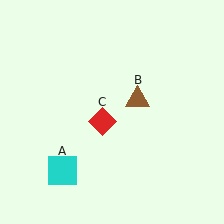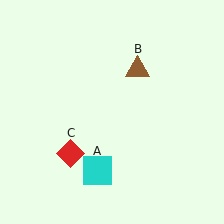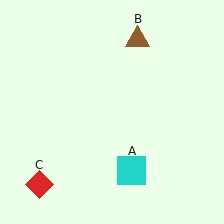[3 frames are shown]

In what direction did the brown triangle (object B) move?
The brown triangle (object B) moved up.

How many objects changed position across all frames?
3 objects changed position: cyan square (object A), brown triangle (object B), red diamond (object C).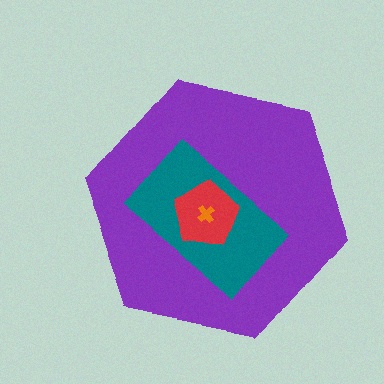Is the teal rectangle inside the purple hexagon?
Yes.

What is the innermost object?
The orange cross.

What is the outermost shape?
The purple hexagon.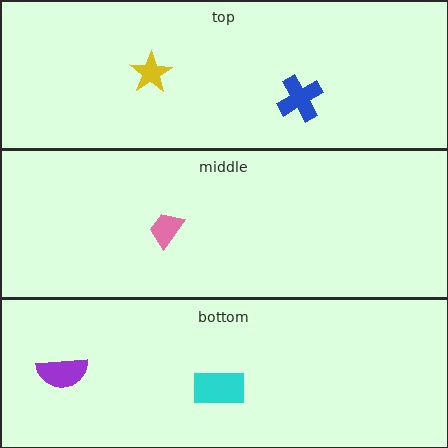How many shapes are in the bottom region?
2.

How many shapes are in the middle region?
1.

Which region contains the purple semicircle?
The bottom region.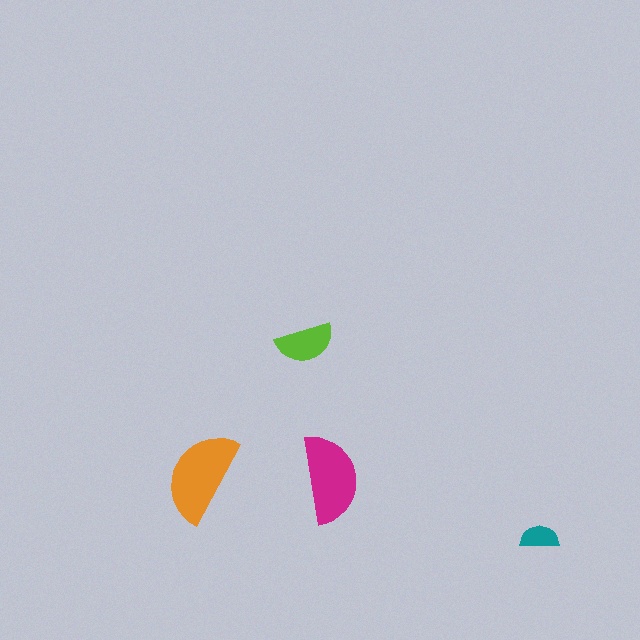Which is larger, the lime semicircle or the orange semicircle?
The orange one.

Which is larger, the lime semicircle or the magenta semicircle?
The magenta one.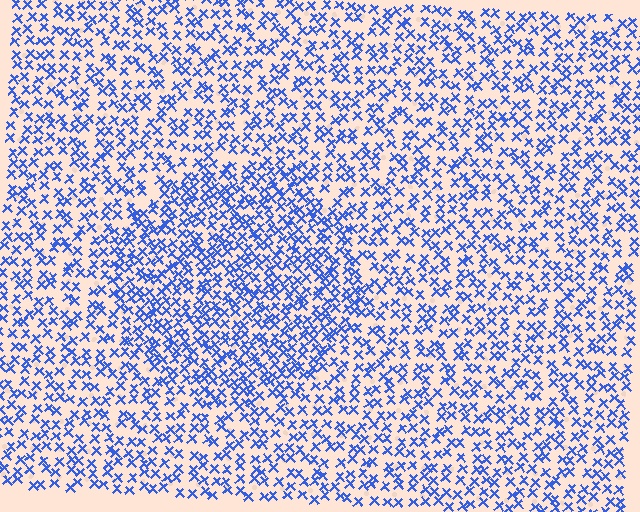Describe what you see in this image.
The image contains small blue elements arranged at two different densities. A circle-shaped region is visible where the elements are more densely packed than the surrounding area.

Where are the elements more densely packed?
The elements are more densely packed inside the circle boundary.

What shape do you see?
I see a circle.